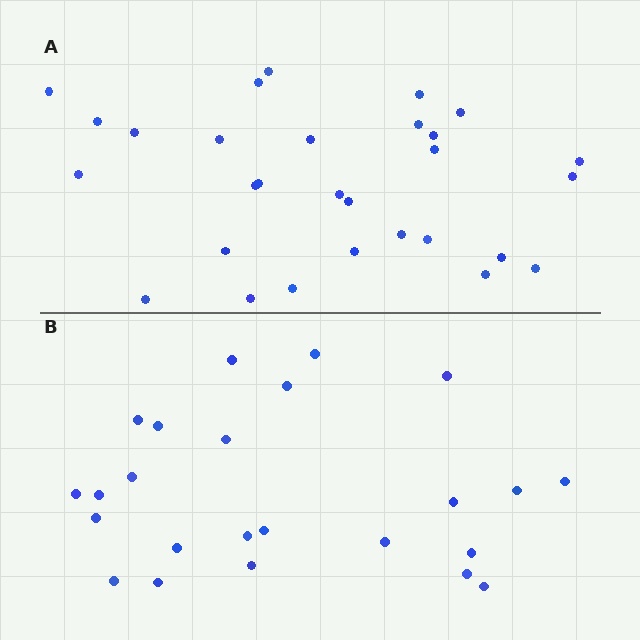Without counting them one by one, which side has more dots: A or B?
Region A (the top region) has more dots.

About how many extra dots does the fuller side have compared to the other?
Region A has about 5 more dots than region B.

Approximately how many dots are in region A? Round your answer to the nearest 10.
About 30 dots. (The exact count is 29, which rounds to 30.)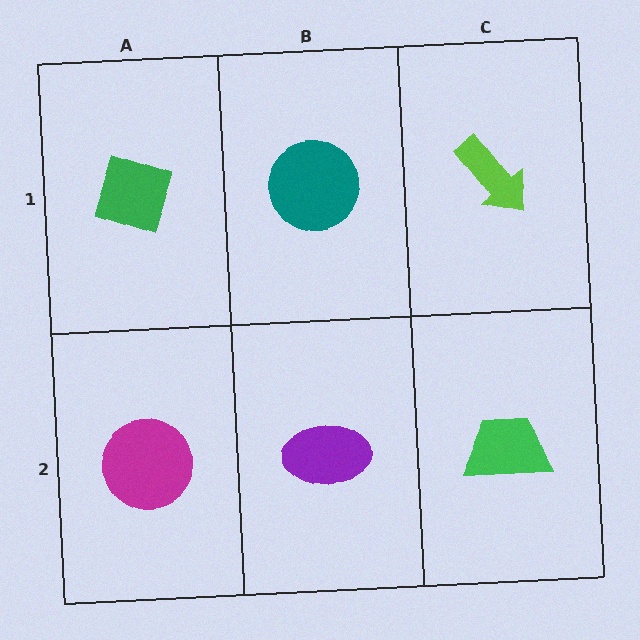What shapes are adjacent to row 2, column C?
A lime arrow (row 1, column C), a purple ellipse (row 2, column B).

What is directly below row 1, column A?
A magenta circle.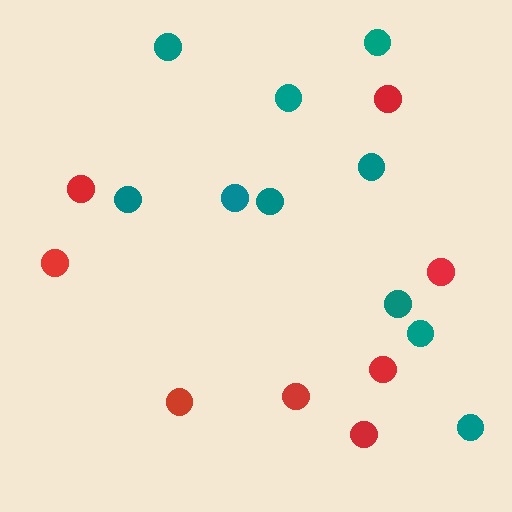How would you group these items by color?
There are 2 groups: one group of teal circles (10) and one group of red circles (8).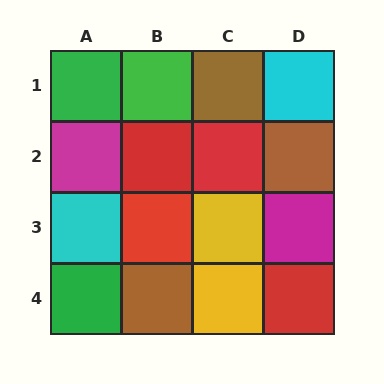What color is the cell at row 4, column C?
Yellow.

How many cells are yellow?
2 cells are yellow.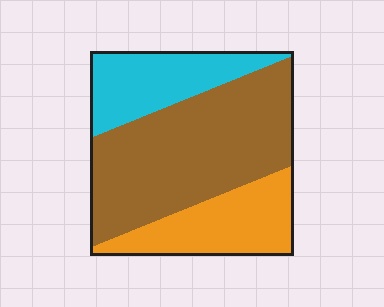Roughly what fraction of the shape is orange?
Orange covers 24% of the shape.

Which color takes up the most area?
Brown, at roughly 55%.